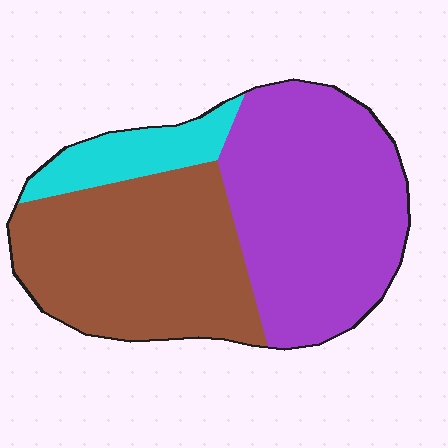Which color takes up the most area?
Purple, at roughly 45%.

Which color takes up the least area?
Cyan, at roughly 10%.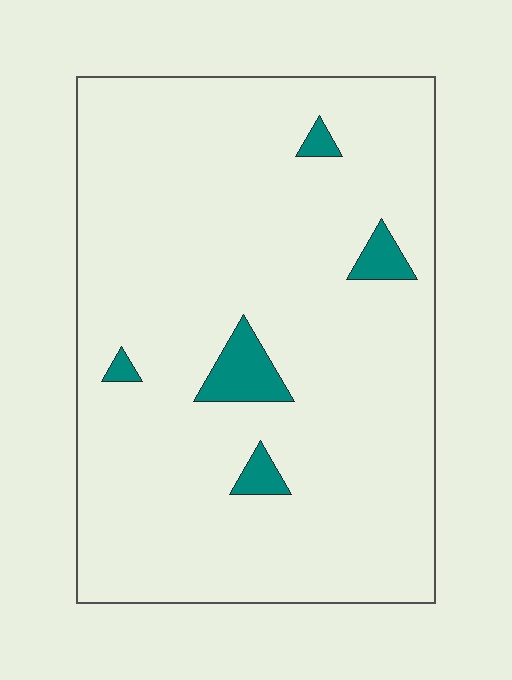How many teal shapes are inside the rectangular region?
5.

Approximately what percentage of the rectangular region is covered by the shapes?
Approximately 5%.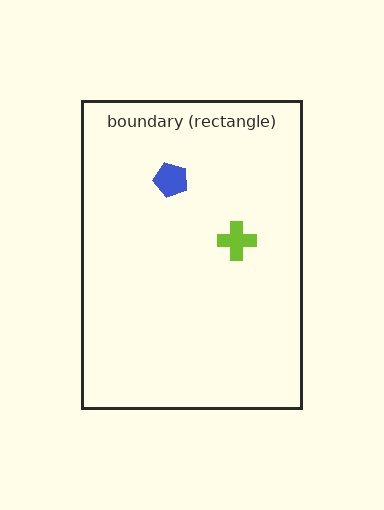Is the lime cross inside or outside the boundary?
Inside.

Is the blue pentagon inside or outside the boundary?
Inside.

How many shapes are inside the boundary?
2 inside, 0 outside.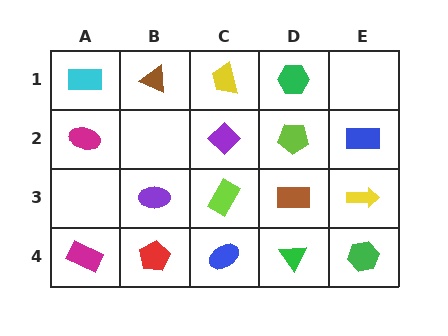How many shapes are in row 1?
4 shapes.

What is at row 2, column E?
A blue rectangle.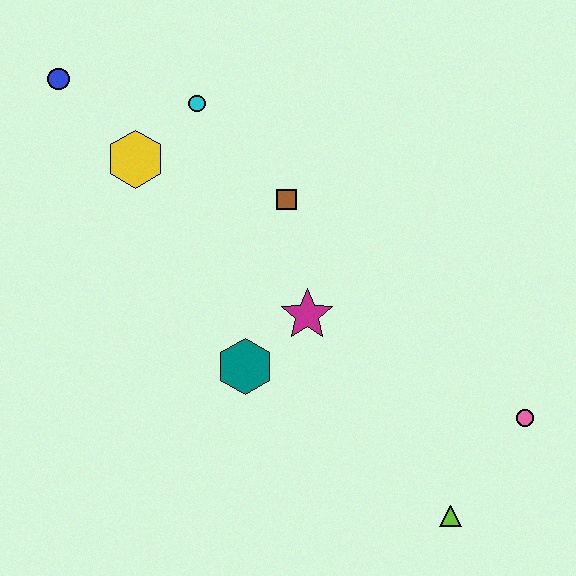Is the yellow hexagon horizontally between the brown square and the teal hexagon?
No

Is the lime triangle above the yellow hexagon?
No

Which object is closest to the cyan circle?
The yellow hexagon is closest to the cyan circle.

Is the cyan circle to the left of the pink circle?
Yes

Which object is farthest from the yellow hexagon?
The lime triangle is farthest from the yellow hexagon.